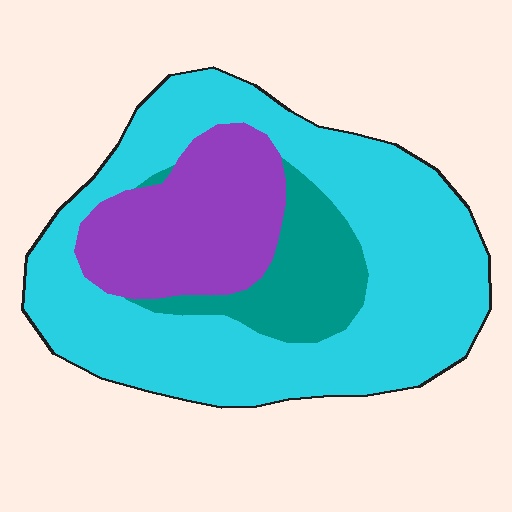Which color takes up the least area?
Teal, at roughly 15%.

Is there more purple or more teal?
Purple.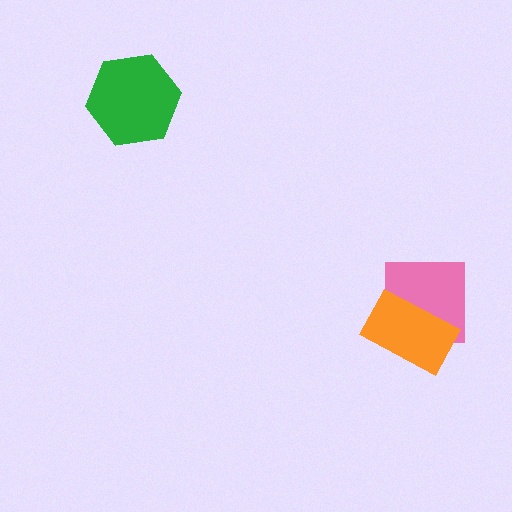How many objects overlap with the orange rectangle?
1 object overlaps with the orange rectangle.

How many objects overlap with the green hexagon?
0 objects overlap with the green hexagon.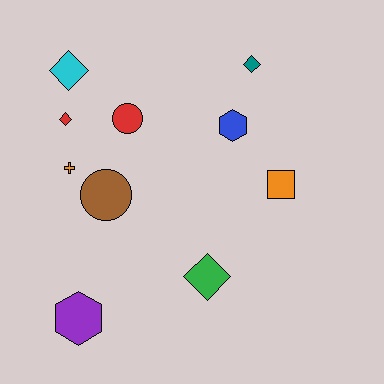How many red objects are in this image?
There are 2 red objects.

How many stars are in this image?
There are no stars.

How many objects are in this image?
There are 10 objects.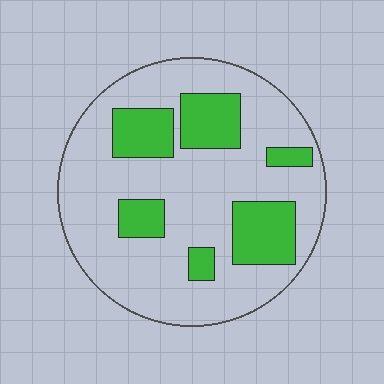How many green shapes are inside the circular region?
6.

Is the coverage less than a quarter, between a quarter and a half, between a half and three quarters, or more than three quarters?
Between a quarter and a half.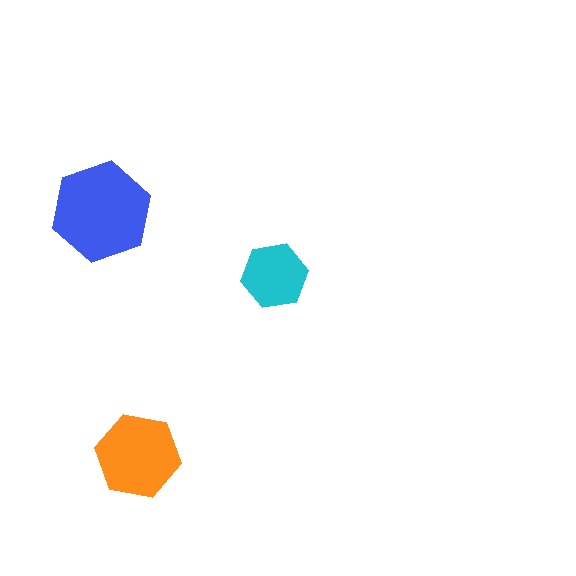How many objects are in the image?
There are 3 objects in the image.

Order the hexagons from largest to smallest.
the blue one, the orange one, the cyan one.